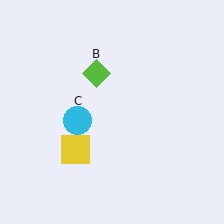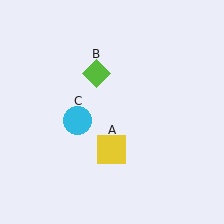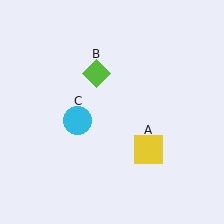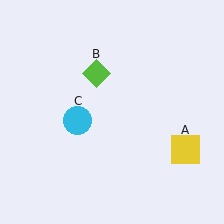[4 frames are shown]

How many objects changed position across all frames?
1 object changed position: yellow square (object A).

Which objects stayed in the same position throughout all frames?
Lime diamond (object B) and cyan circle (object C) remained stationary.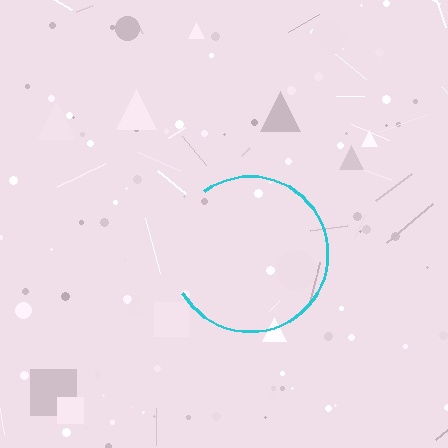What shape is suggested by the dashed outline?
The dashed outline suggests a circle.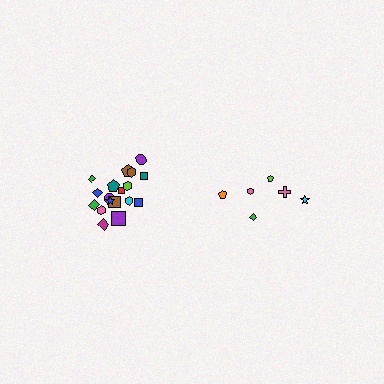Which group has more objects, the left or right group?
The left group.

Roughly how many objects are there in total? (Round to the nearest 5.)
Roughly 25 objects in total.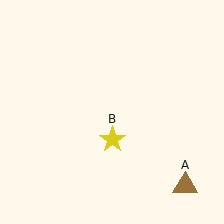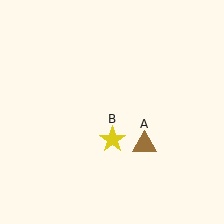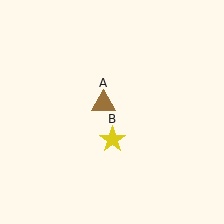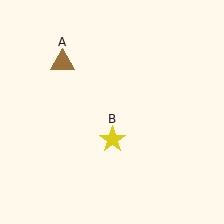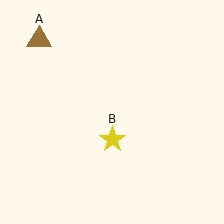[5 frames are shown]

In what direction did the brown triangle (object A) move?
The brown triangle (object A) moved up and to the left.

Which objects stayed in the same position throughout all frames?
Yellow star (object B) remained stationary.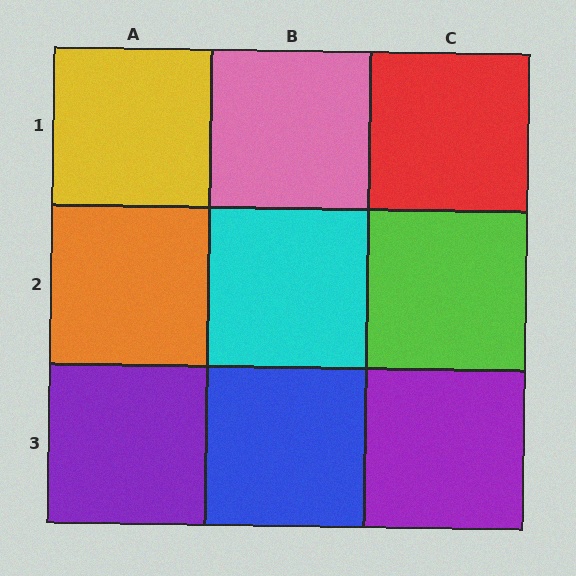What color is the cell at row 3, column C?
Purple.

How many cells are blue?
1 cell is blue.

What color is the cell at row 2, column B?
Cyan.